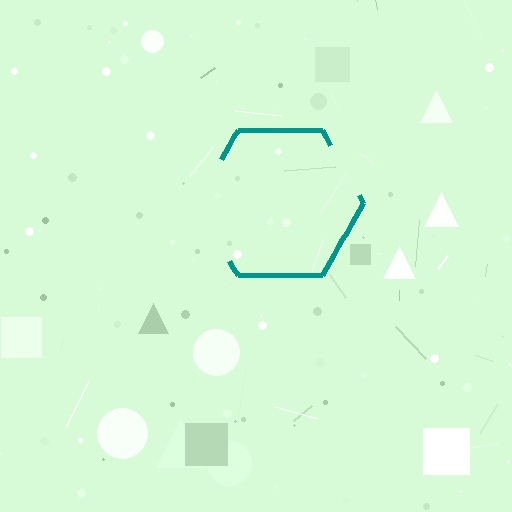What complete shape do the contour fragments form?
The contour fragments form a hexagon.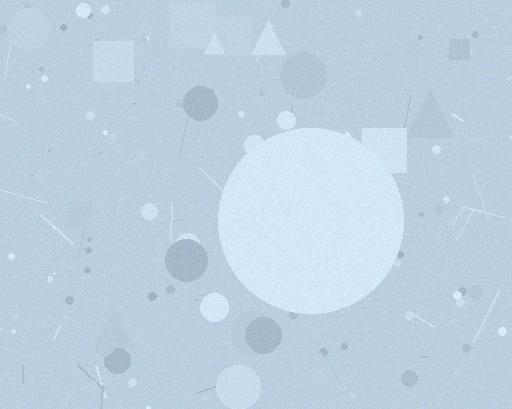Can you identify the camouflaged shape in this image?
The camouflaged shape is a circle.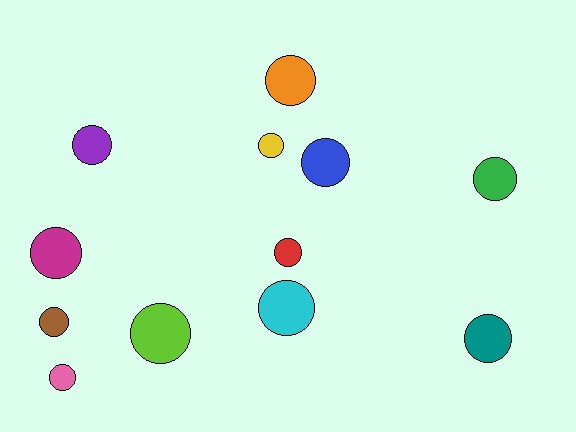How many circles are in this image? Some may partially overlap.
There are 12 circles.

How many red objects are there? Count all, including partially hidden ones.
There is 1 red object.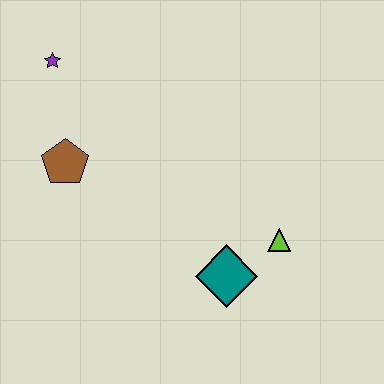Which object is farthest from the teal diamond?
The purple star is farthest from the teal diamond.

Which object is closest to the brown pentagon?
The purple star is closest to the brown pentagon.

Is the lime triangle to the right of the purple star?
Yes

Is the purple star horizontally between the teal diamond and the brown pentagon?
No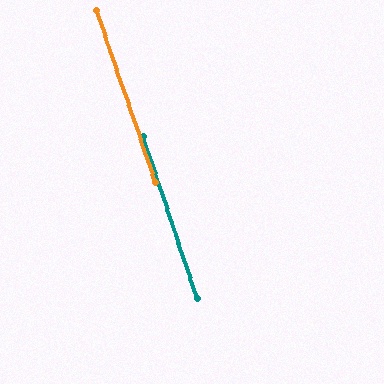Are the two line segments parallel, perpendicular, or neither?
Parallel — their directions differ by only 0.4°.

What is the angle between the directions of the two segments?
Approximately 0 degrees.